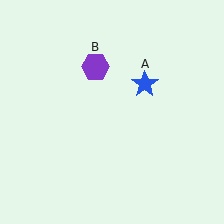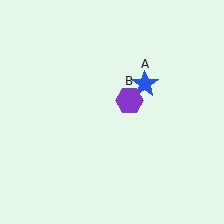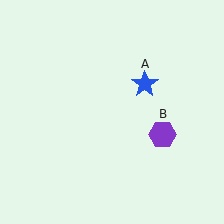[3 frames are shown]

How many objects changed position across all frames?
1 object changed position: purple hexagon (object B).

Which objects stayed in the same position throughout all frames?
Blue star (object A) remained stationary.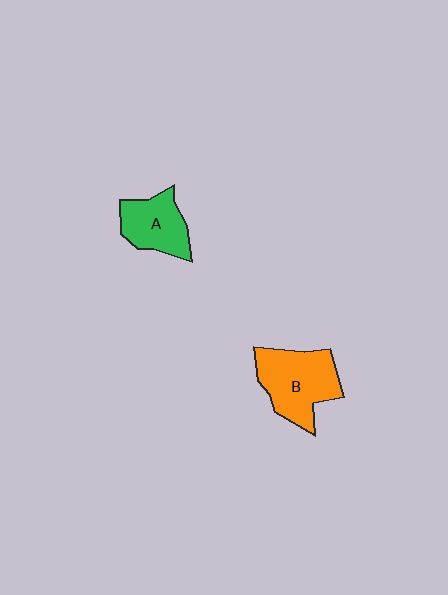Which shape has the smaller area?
Shape A (green).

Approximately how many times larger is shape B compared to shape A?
Approximately 1.4 times.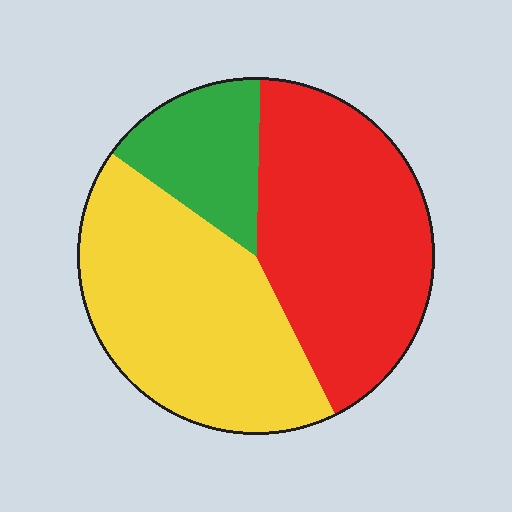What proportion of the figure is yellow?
Yellow covers 42% of the figure.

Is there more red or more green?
Red.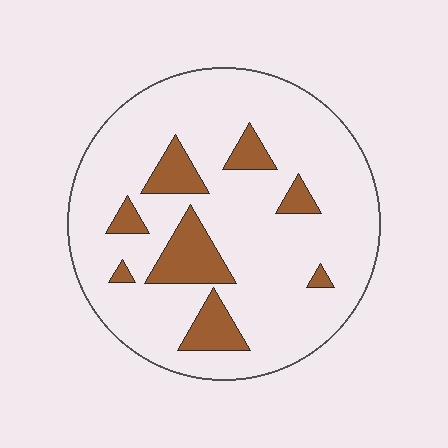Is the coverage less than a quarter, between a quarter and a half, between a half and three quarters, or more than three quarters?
Less than a quarter.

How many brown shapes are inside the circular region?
8.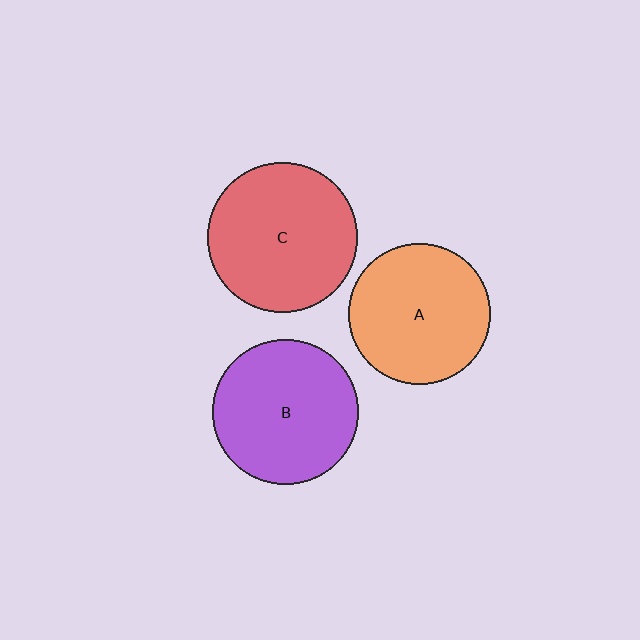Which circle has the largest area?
Circle C (red).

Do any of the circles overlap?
No, none of the circles overlap.